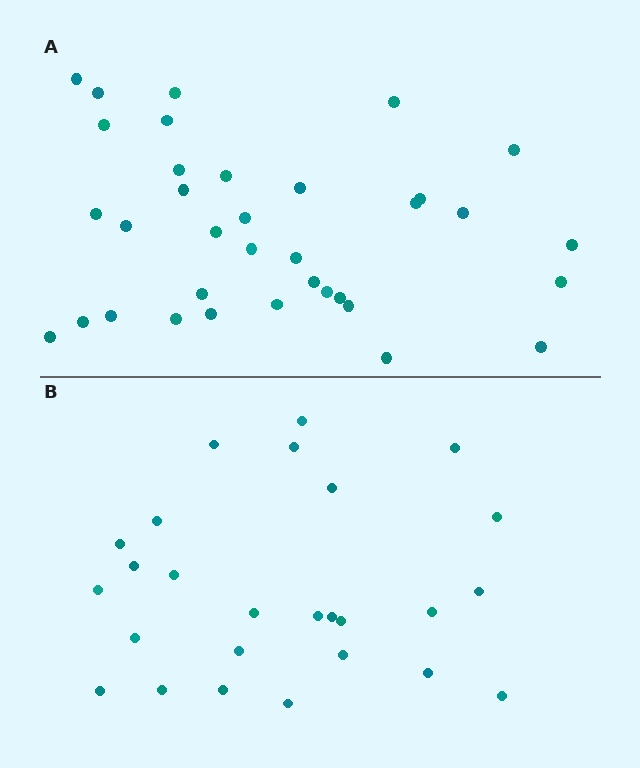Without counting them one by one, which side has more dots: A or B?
Region A (the top region) has more dots.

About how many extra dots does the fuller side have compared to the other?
Region A has roughly 8 or so more dots than region B.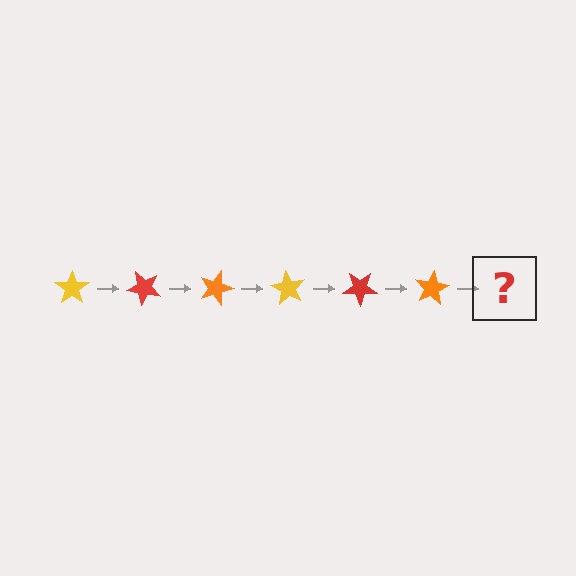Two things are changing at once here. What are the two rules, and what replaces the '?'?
The two rules are that it rotates 45 degrees each step and the color cycles through yellow, red, and orange. The '?' should be a yellow star, rotated 270 degrees from the start.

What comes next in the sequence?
The next element should be a yellow star, rotated 270 degrees from the start.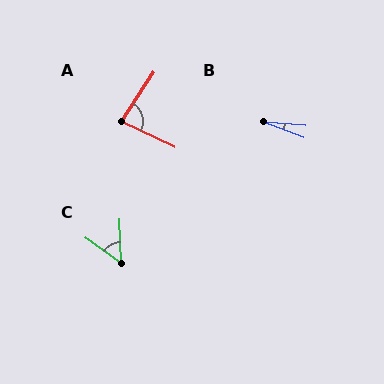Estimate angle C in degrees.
Approximately 52 degrees.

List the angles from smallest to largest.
B (16°), C (52°), A (83°).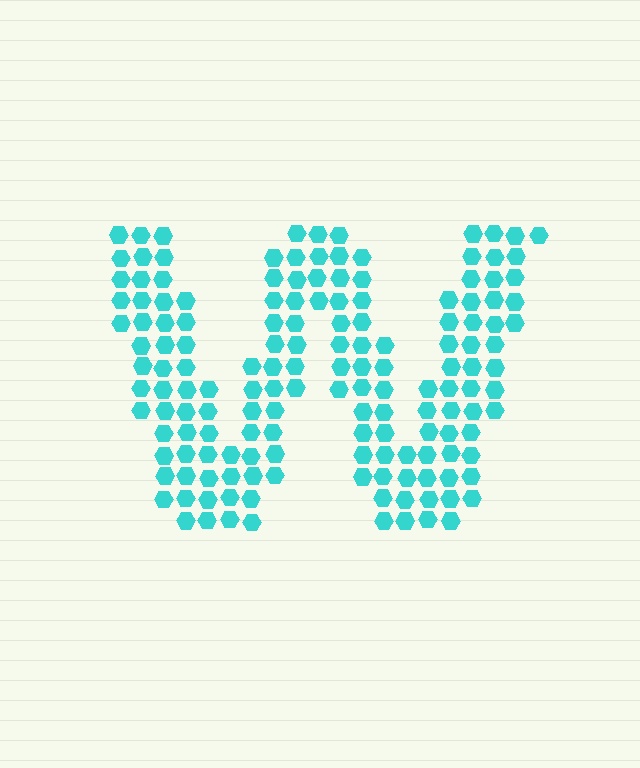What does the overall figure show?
The overall figure shows the letter W.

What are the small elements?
The small elements are hexagons.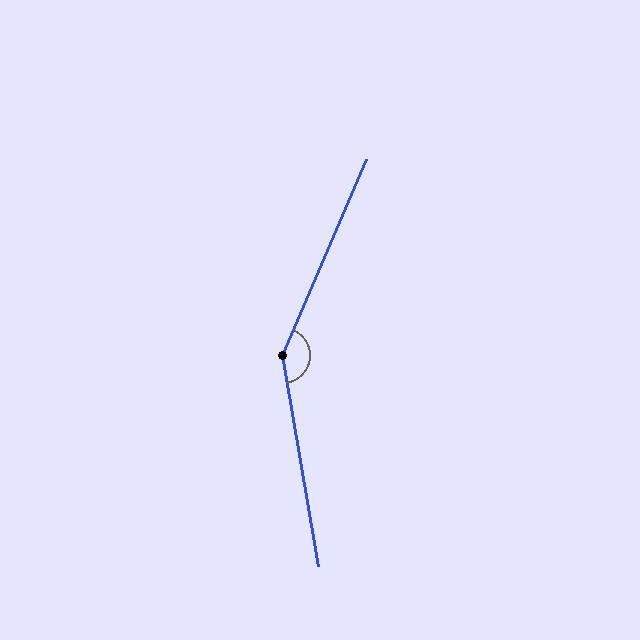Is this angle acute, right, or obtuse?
It is obtuse.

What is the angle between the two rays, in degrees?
Approximately 147 degrees.